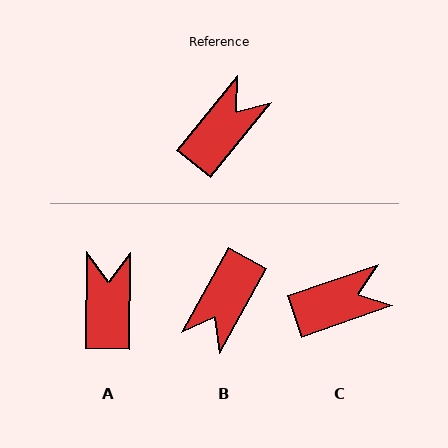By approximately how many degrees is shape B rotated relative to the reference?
Approximately 170 degrees clockwise.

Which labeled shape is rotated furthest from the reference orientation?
B, about 170 degrees away.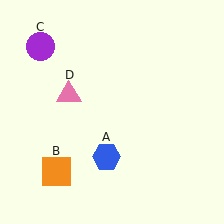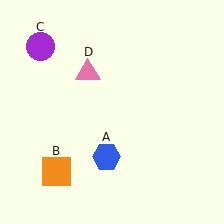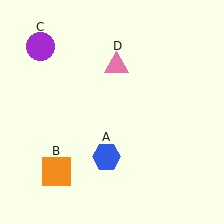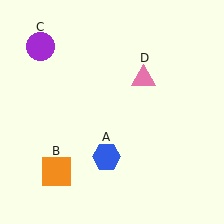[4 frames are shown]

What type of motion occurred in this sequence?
The pink triangle (object D) rotated clockwise around the center of the scene.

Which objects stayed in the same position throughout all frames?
Blue hexagon (object A) and orange square (object B) and purple circle (object C) remained stationary.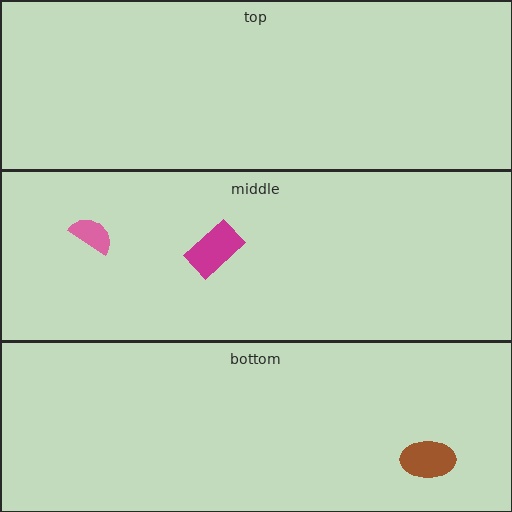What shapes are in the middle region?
The pink semicircle, the magenta rectangle.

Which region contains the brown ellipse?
The bottom region.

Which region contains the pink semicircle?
The middle region.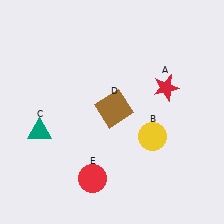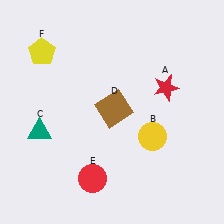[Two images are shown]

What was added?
A yellow pentagon (F) was added in Image 2.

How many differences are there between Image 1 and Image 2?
There is 1 difference between the two images.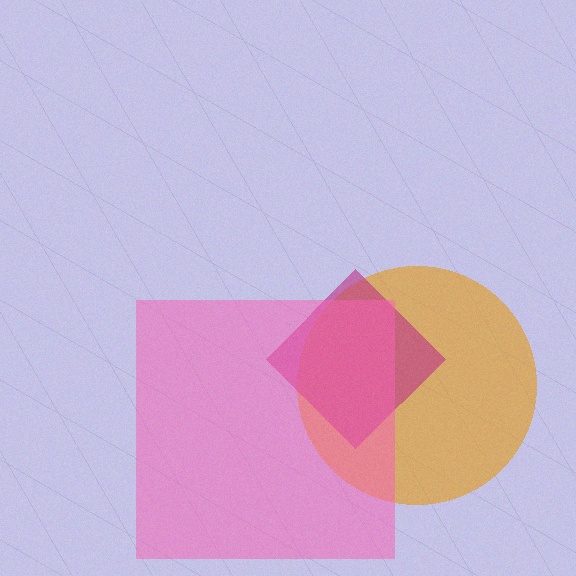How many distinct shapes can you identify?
There are 3 distinct shapes: an orange circle, a magenta diamond, a pink square.